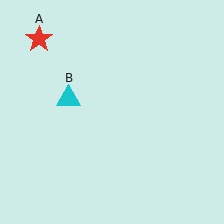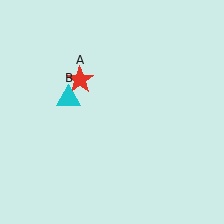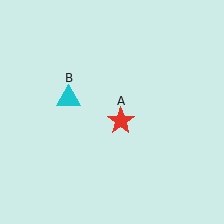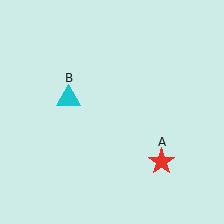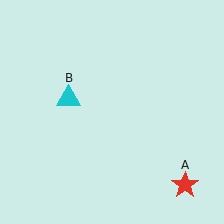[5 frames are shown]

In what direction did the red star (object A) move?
The red star (object A) moved down and to the right.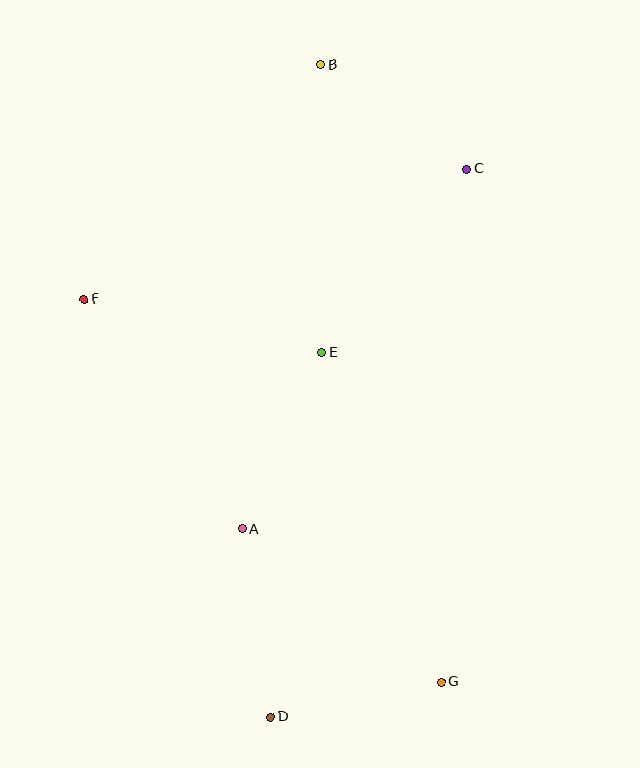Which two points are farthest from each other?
Points B and D are farthest from each other.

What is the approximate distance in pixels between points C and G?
The distance between C and G is approximately 513 pixels.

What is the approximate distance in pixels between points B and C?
The distance between B and C is approximately 180 pixels.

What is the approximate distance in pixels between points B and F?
The distance between B and F is approximately 333 pixels.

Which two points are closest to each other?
Points D and G are closest to each other.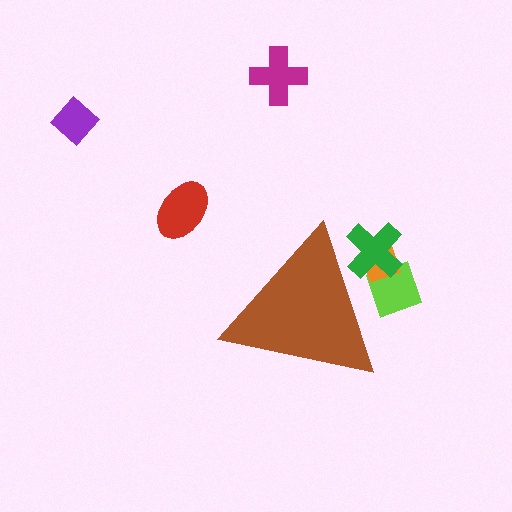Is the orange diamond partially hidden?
Yes, the orange diamond is partially hidden behind the brown triangle.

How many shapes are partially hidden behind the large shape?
3 shapes are partially hidden.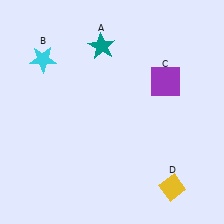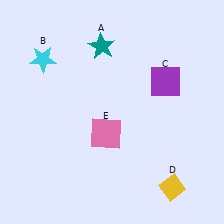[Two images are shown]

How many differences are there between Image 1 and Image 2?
There is 1 difference between the two images.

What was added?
A pink square (E) was added in Image 2.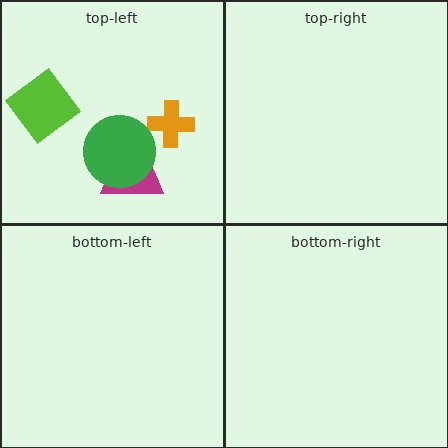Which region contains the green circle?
The top-left region.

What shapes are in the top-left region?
The magenta trapezoid, the lime diamond, the orange cross, the green circle.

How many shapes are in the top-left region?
4.